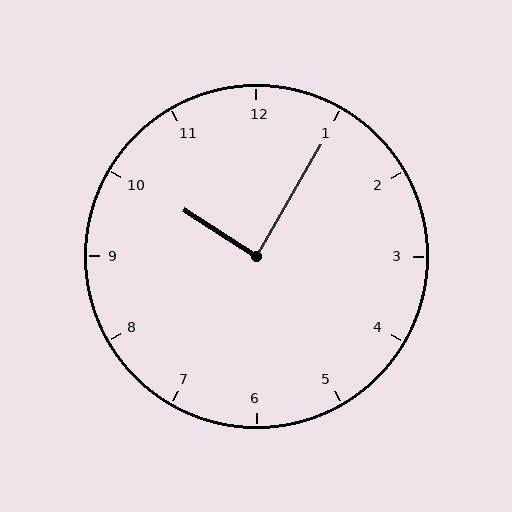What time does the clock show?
10:05.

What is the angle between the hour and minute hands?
Approximately 88 degrees.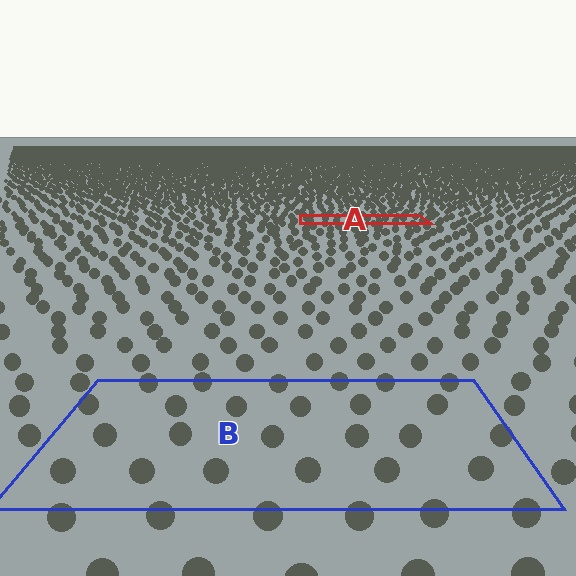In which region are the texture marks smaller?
The texture marks are smaller in region A, because it is farther away.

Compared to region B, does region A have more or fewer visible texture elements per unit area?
Region A has more texture elements per unit area — they are packed more densely because it is farther away.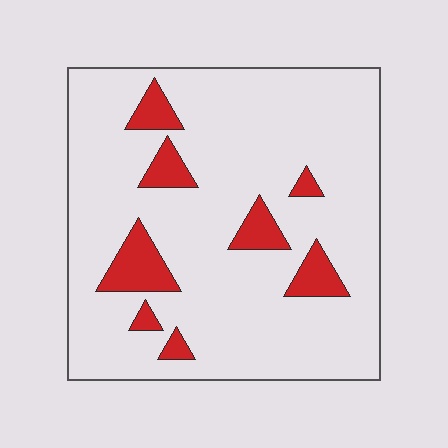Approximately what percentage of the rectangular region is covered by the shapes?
Approximately 15%.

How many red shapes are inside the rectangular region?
8.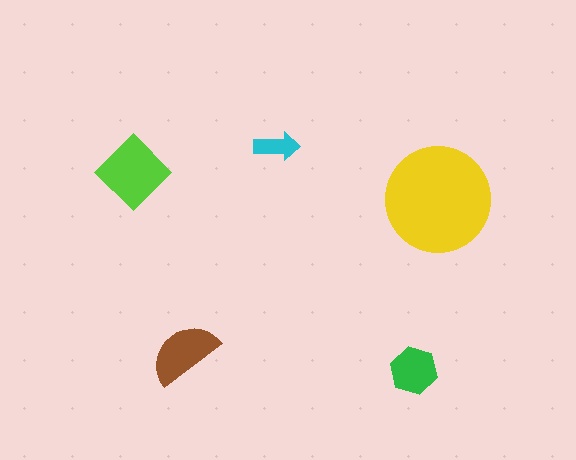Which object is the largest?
The yellow circle.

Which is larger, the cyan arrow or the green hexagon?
The green hexagon.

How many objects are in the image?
There are 5 objects in the image.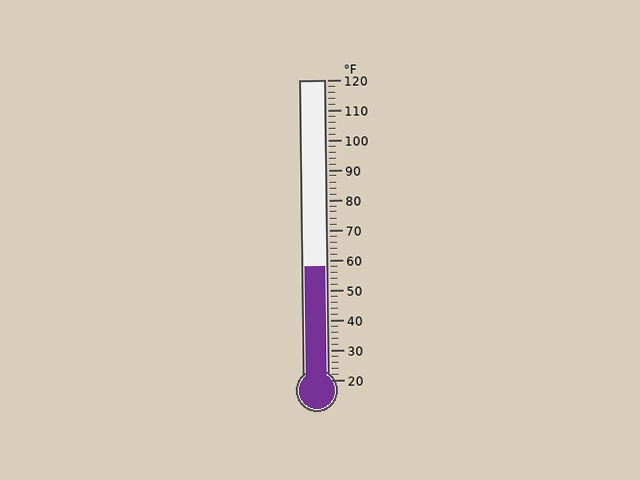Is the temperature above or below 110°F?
The temperature is below 110°F.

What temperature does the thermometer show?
The thermometer shows approximately 58°F.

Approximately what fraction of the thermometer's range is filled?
The thermometer is filled to approximately 40% of its range.